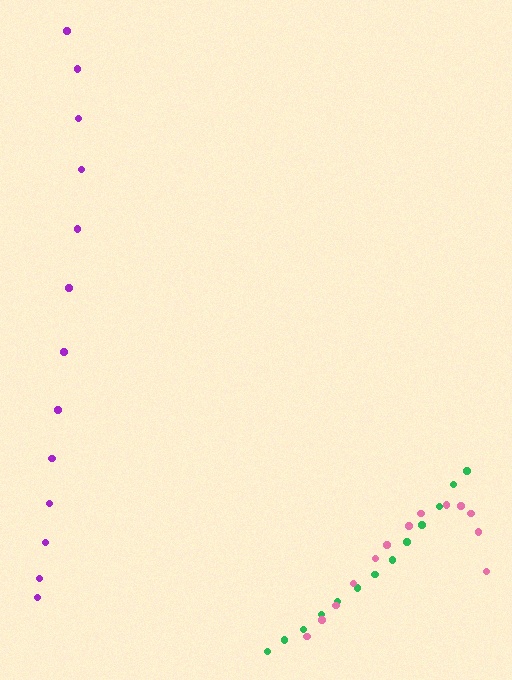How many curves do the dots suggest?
There are 3 distinct paths.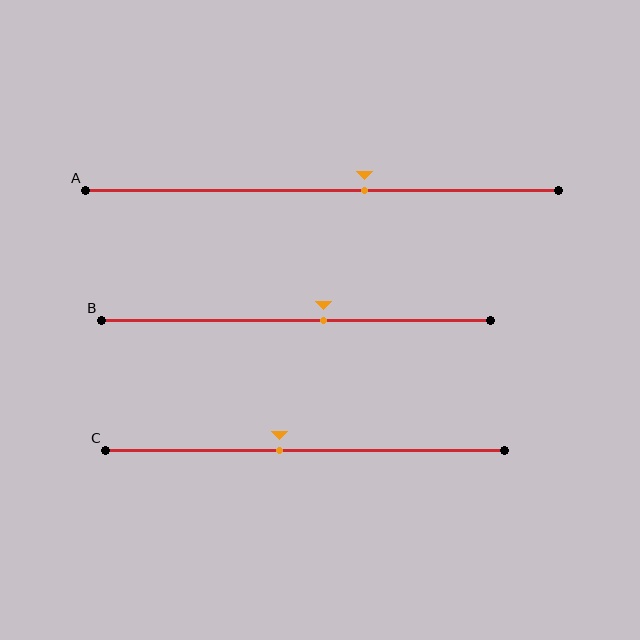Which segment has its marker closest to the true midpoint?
Segment C has its marker closest to the true midpoint.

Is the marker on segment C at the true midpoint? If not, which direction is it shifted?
No, the marker on segment C is shifted to the left by about 6% of the segment length.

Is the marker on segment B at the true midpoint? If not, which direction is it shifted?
No, the marker on segment B is shifted to the right by about 7% of the segment length.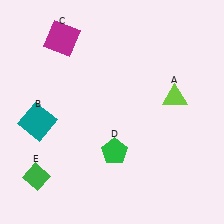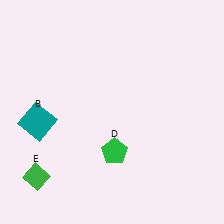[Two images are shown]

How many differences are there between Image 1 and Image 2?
There are 2 differences between the two images.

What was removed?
The magenta square (C), the lime triangle (A) were removed in Image 2.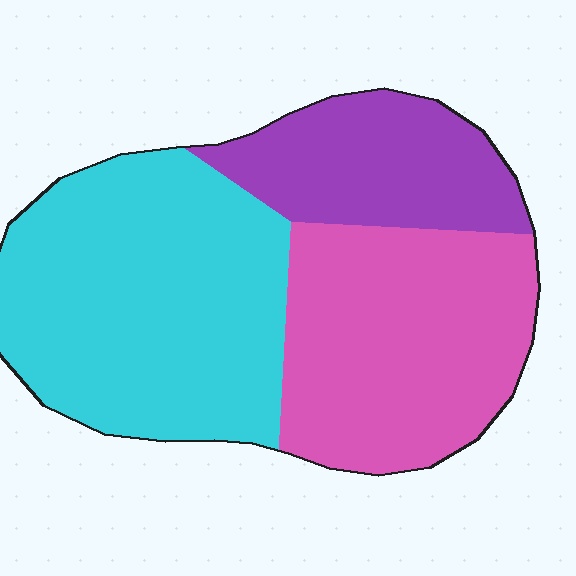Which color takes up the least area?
Purple, at roughly 20%.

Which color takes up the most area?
Cyan, at roughly 45%.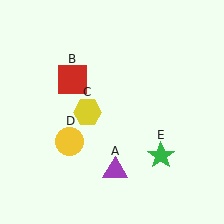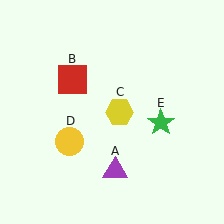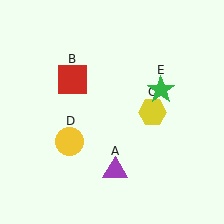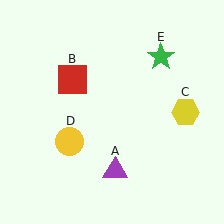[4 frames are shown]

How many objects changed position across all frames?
2 objects changed position: yellow hexagon (object C), green star (object E).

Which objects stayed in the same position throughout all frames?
Purple triangle (object A) and red square (object B) and yellow circle (object D) remained stationary.